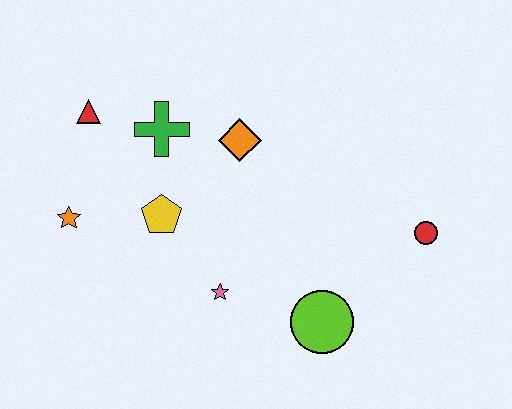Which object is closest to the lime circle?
The pink star is closest to the lime circle.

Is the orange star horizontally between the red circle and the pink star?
No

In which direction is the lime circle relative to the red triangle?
The lime circle is to the right of the red triangle.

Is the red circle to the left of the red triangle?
No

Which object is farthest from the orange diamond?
The red circle is farthest from the orange diamond.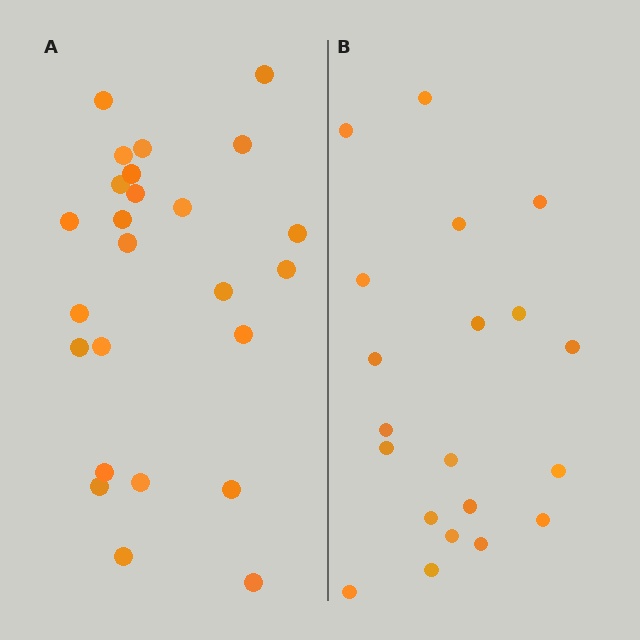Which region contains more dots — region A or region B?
Region A (the left region) has more dots.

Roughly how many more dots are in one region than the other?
Region A has about 5 more dots than region B.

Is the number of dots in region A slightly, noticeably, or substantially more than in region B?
Region A has noticeably more, but not dramatically so. The ratio is roughly 1.2 to 1.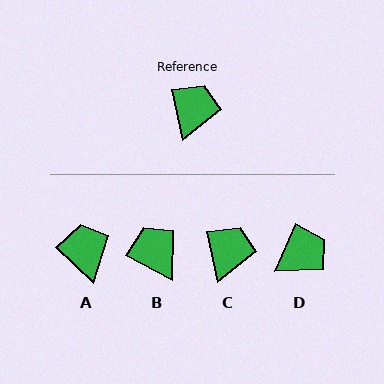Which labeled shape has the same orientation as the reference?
C.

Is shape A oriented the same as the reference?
No, it is off by about 35 degrees.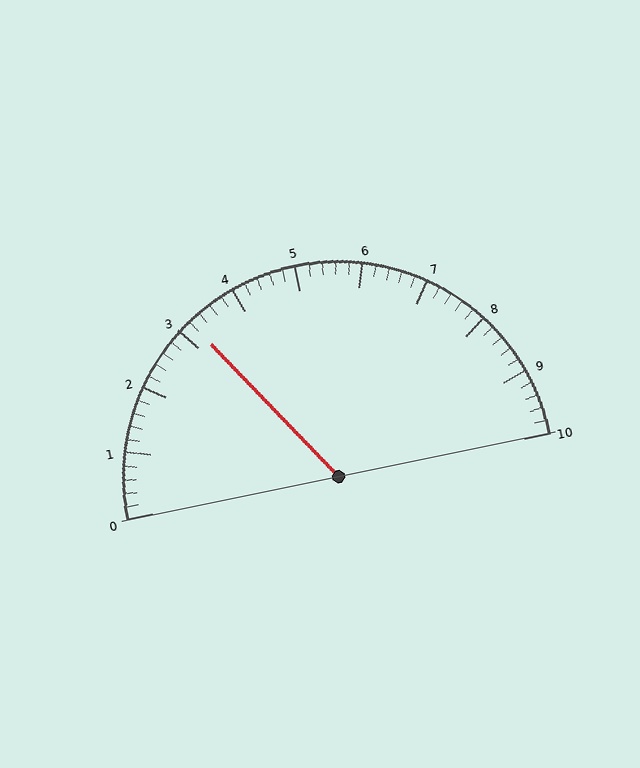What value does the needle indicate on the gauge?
The needle indicates approximately 3.2.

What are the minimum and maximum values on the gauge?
The gauge ranges from 0 to 10.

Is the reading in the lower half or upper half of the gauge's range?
The reading is in the lower half of the range (0 to 10).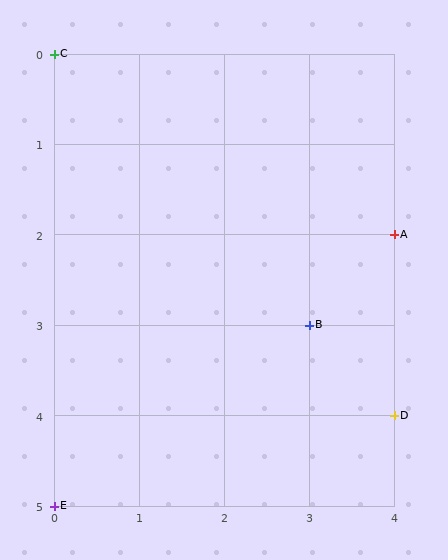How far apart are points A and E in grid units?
Points A and E are 4 columns and 3 rows apart (about 5.0 grid units diagonally).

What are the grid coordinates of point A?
Point A is at grid coordinates (4, 2).